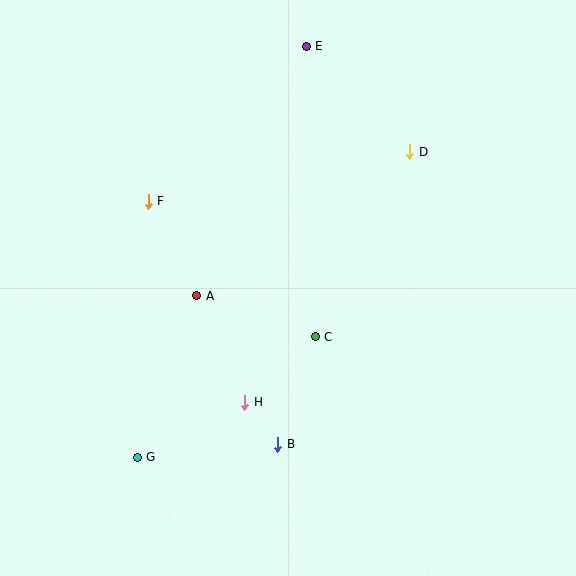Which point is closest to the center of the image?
Point C at (315, 337) is closest to the center.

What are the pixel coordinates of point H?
Point H is at (245, 402).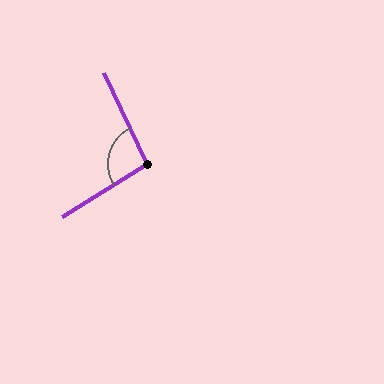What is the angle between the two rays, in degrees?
Approximately 96 degrees.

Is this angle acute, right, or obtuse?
It is obtuse.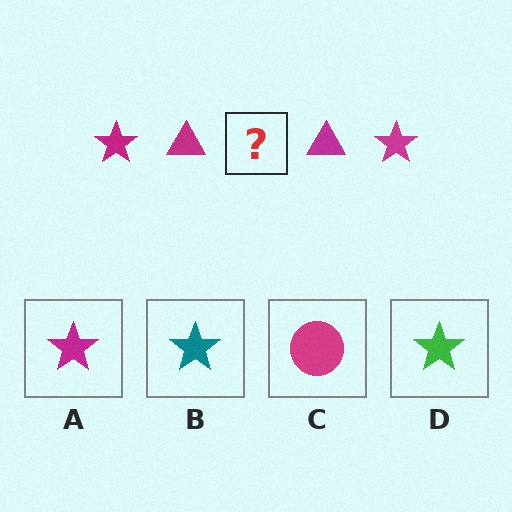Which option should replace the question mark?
Option A.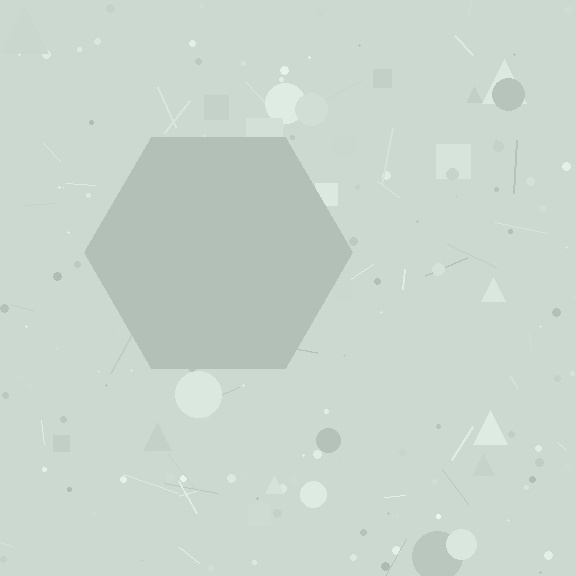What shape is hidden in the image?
A hexagon is hidden in the image.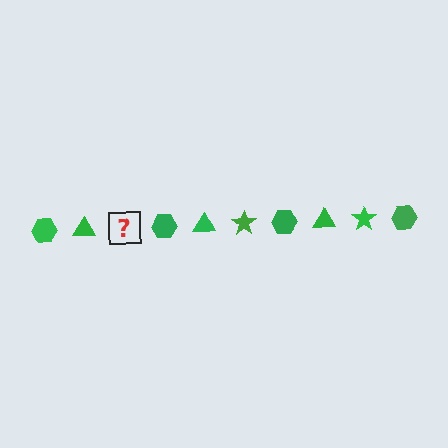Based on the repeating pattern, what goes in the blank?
The blank should be a green star.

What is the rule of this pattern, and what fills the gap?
The rule is that the pattern cycles through hexagon, triangle, star shapes in green. The gap should be filled with a green star.